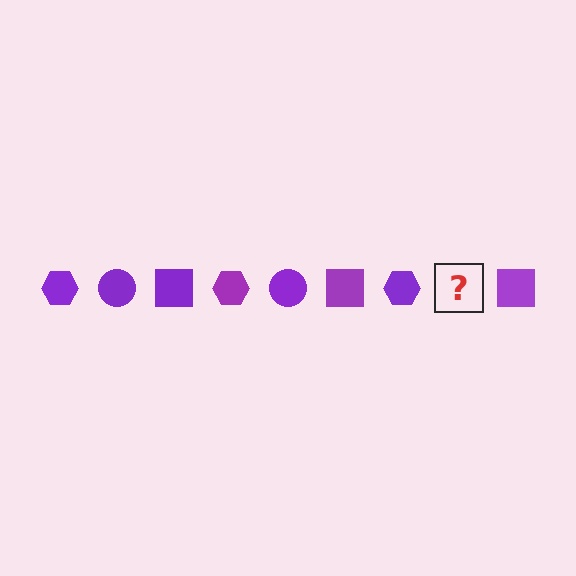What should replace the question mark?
The question mark should be replaced with a purple circle.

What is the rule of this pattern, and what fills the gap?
The rule is that the pattern cycles through hexagon, circle, square shapes in purple. The gap should be filled with a purple circle.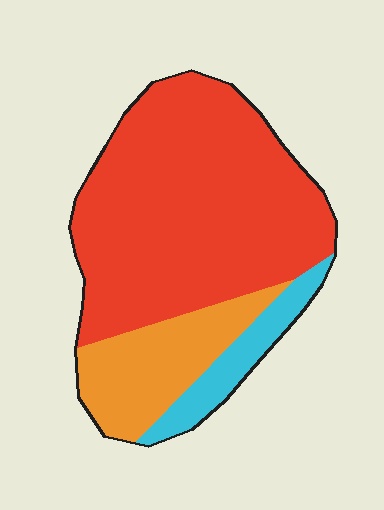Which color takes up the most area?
Red, at roughly 70%.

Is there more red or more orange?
Red.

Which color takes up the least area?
Cyan, at roughly 10%.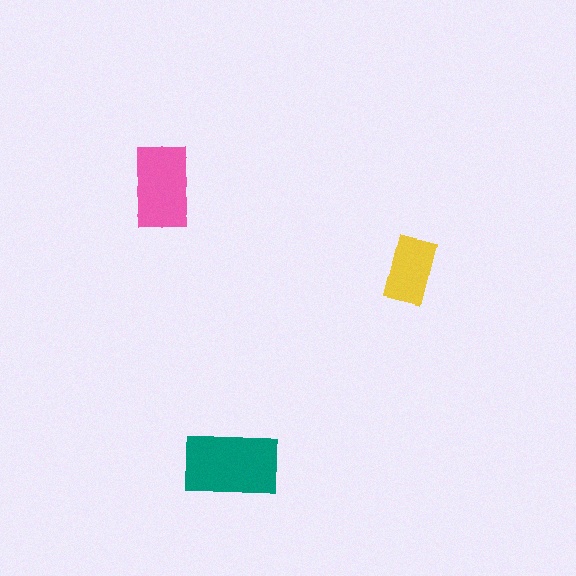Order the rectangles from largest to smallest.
the teal one, the pink one, the yellow one.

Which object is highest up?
The pink rectangle is topmost.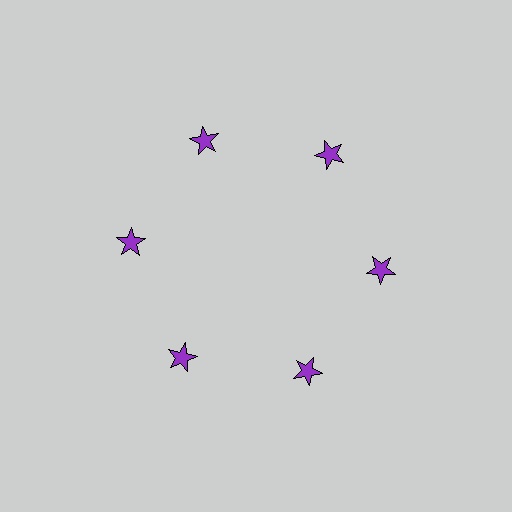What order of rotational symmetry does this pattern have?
This pattern has 6-fold rotational symmetry.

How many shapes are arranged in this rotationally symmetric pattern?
There are 6 shapes, arranged in 6 groups of 1.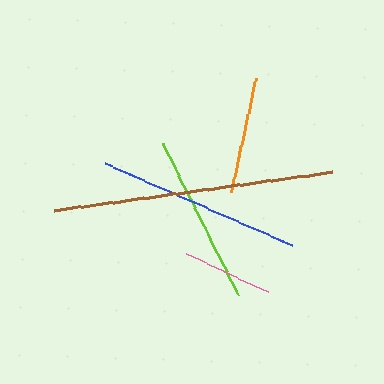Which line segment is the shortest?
The pink line is the shortest at approximately 91 pixels.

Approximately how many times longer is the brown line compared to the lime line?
The brown line is approximately 1.7 times the length of the lime line.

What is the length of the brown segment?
The brown segment is approximately 280 pixels long.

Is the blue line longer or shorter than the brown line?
The brown line is longer than the blue line.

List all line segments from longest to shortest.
From longest to shortest: brown, blue, lime, orange, pink.